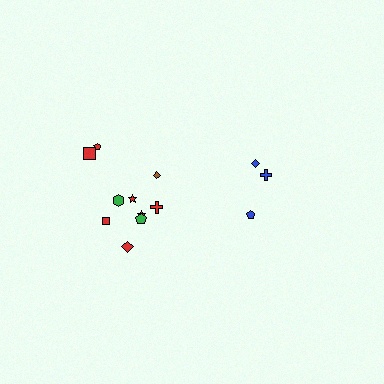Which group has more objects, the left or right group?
The left group.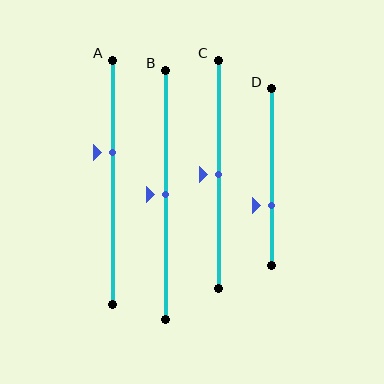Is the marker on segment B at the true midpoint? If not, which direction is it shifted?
Yes, the marker on segment B is at the true midpoint.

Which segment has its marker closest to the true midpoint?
Segment B has its marker closest to the true midpoint.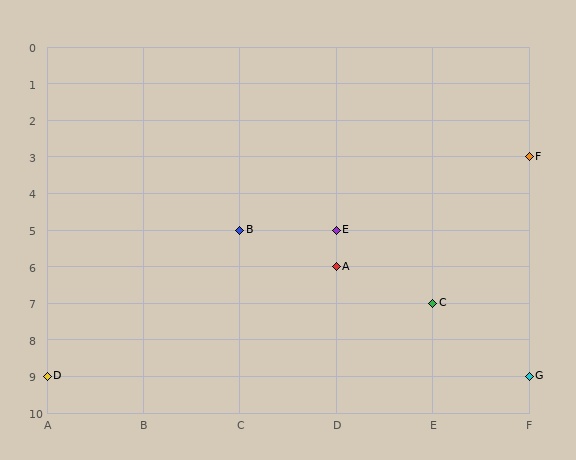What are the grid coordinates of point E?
Point E is at grid coordinates (D, 5).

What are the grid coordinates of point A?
Point A is at grid coordinates (D, 6).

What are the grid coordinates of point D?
Point D is at grid coordinates (A, 9).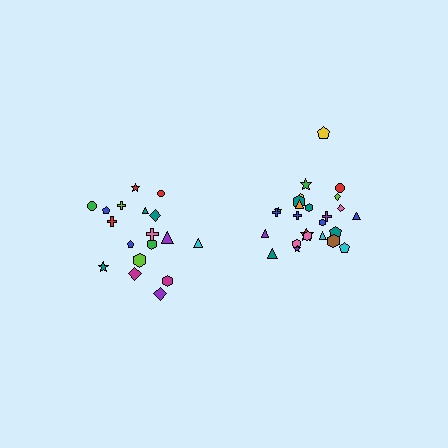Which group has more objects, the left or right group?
The right group.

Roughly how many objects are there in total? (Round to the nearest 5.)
Roughly 45 objects in total.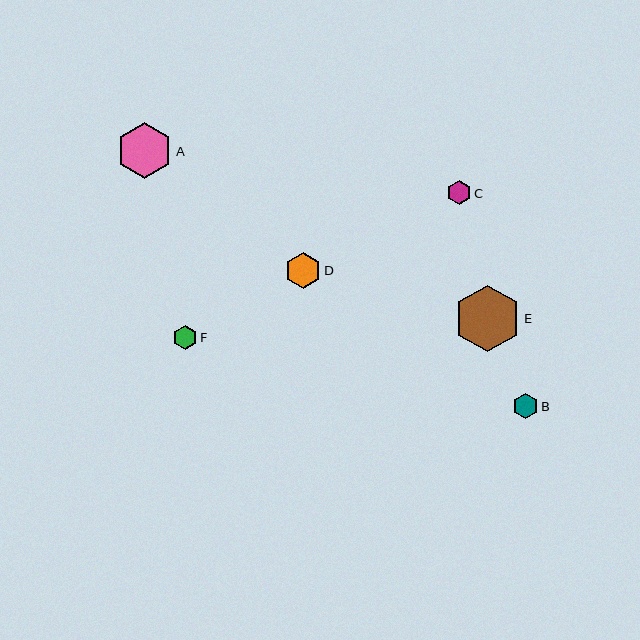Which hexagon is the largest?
Hexagon E is the largest with a size of approximately 67 pixels.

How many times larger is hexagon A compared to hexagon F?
Hexagon A is approximately 2.3 times the size of hexagon F.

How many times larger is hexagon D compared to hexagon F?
Hexagon D is approximately 1.5 times the size of hexagon F.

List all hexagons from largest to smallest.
From largest to smallest: E, A, D, B, C, F.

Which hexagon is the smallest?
Hexagon F is the smallest with a size of approximately 25 pixels.